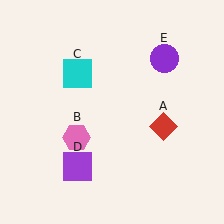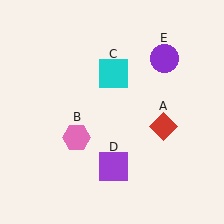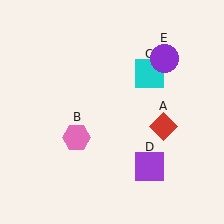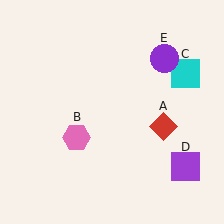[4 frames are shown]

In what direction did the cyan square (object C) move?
The cyan square (object C) moved right.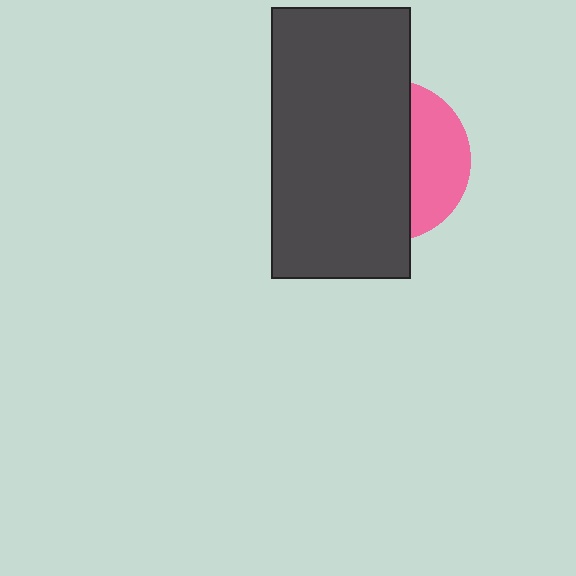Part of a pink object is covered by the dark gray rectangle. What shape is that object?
It is a circle.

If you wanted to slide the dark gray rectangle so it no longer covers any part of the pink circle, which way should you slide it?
Slide it left — that is the most direct way to separate the two shapes.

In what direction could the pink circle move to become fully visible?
The pink circle could move right. That would shift it out from behind the dark gray rectangle entirely.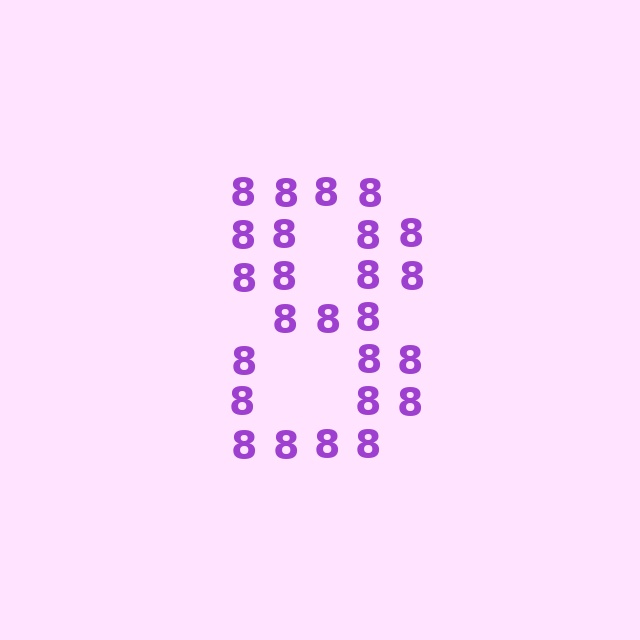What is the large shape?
The large shape is the digit 8.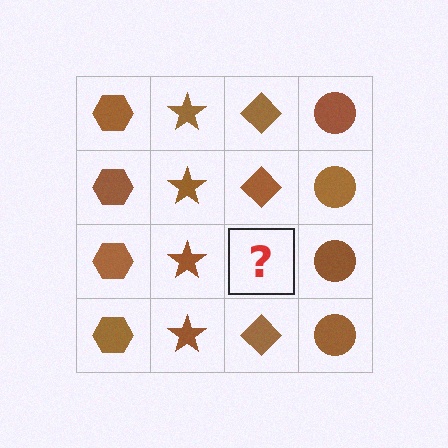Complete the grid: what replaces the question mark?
The question mark should be replaced with a brown diamond.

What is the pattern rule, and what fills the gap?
The rule is that each column has a consistent shape. The gap should be filled with a brown diamond.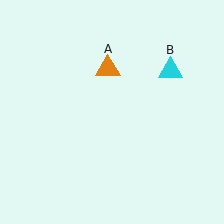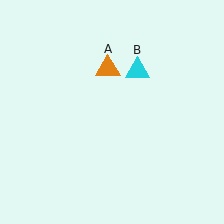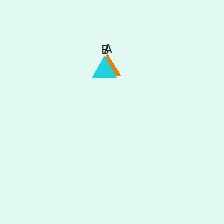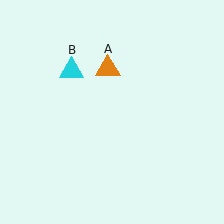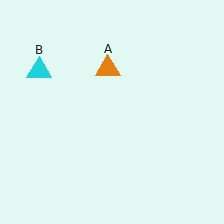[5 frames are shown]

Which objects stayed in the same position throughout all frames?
Orange triangle (object A) remained stationary.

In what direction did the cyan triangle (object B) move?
The cyan triangle (object B) moved left.